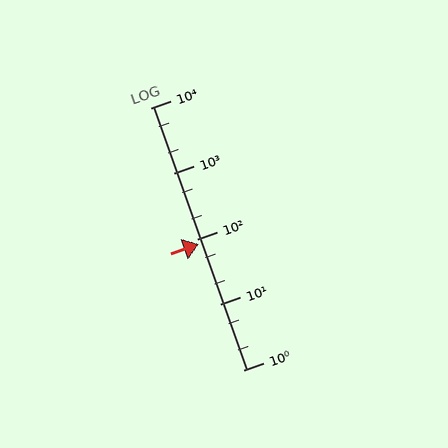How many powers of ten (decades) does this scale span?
The scale spans 4 decades, from 1 to 10000.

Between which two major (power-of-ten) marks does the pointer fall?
The pointer is between 10 and 100.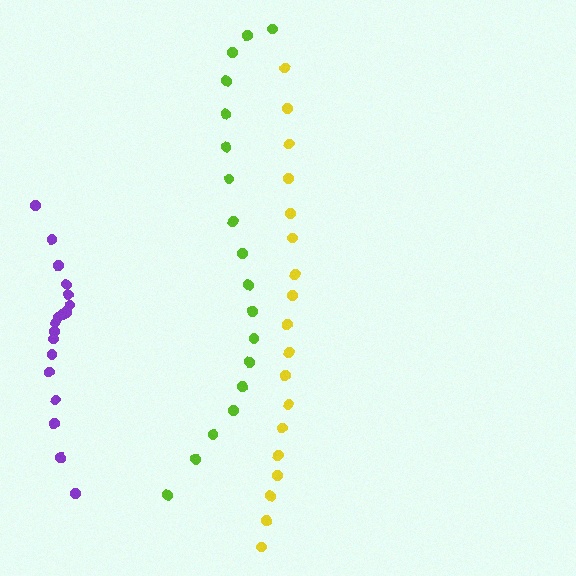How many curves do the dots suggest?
There are 3 distinct paths.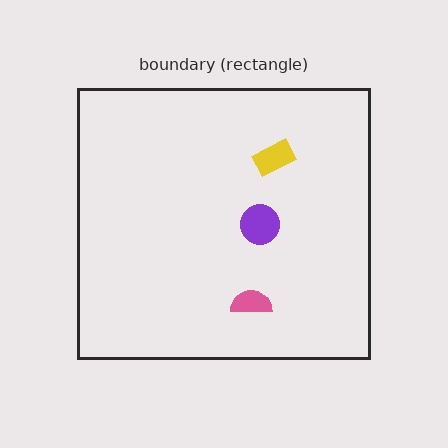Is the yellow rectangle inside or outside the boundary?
Inside.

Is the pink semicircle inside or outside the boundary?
Inside.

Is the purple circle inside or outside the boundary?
Inside.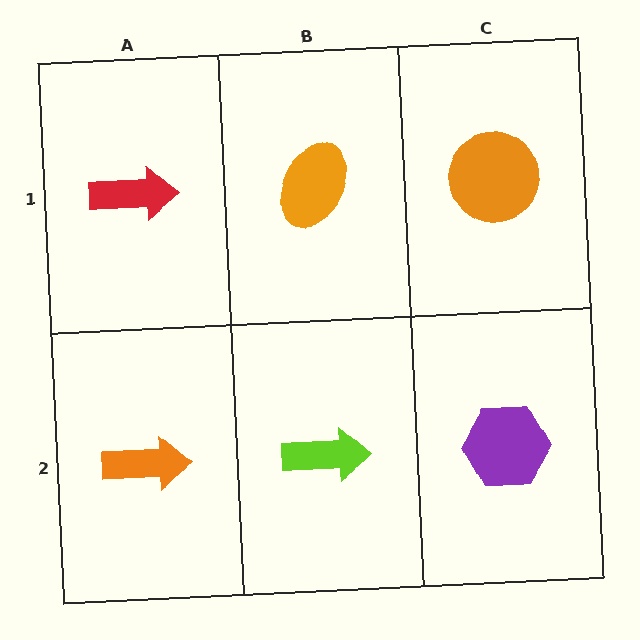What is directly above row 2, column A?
A red arrow.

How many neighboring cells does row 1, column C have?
2.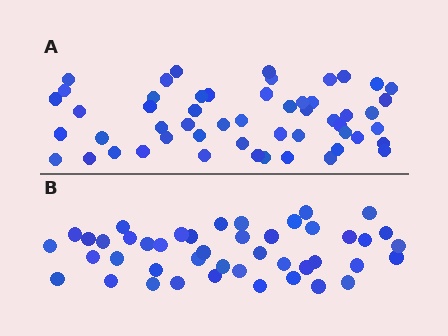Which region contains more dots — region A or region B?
Region A (the top region) has more dots.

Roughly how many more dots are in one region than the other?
Region A has roughly 8 or so more dots than region B.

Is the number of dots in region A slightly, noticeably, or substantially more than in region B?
Region A has only slightly more — the two regions are fairly close. The ratio is roughly 1.2 to 1.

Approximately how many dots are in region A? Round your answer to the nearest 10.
About 50 dots. (The exact count is 53, which rounds to 50.)